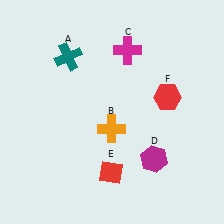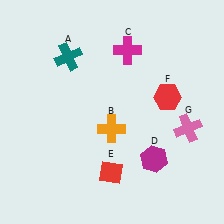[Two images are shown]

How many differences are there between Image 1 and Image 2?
There is 1 difference between the two images.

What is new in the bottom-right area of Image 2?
A pink cross (G) was added in the bottom-right area of Image 2.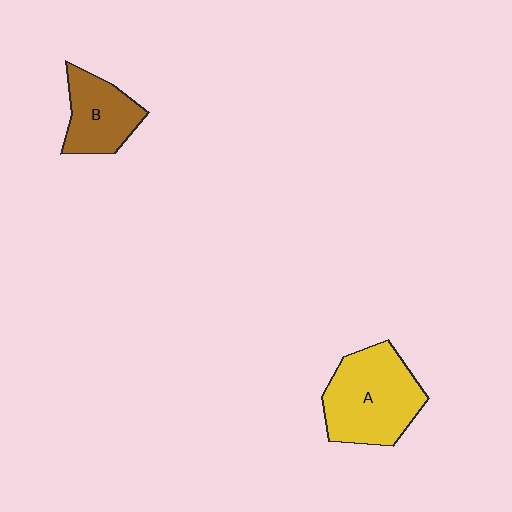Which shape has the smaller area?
Shape B (brown).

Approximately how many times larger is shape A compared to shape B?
Approximately 1.6 times.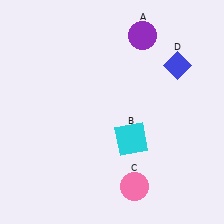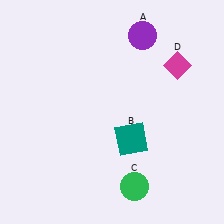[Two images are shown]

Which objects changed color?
B changed from cyan to teal. C changed from pink to green. D changed from blue to magenta.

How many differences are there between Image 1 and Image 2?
There are 3 differences between the two images.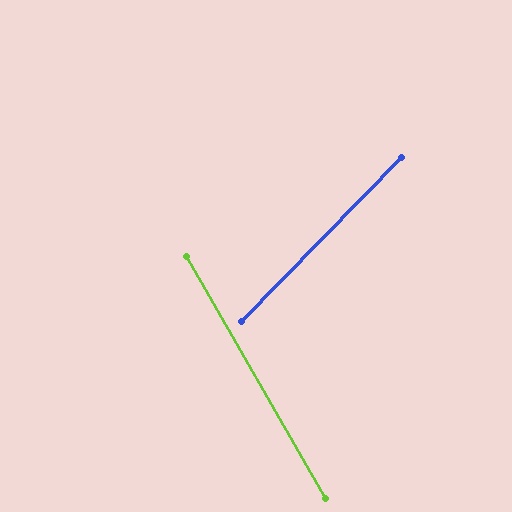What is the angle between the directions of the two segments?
Approximately 74 degrees.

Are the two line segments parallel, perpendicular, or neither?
Neither parallel nor perpendicular — they differ by about 74°.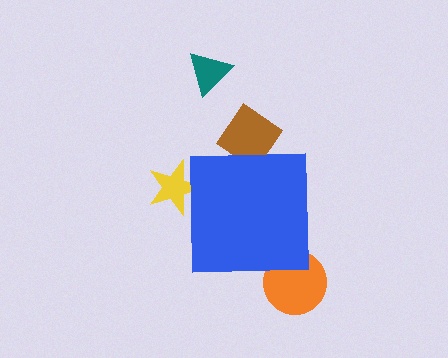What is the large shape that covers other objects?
A blue square.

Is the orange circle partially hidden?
Yes, the orange circle is partially hidden behind the blue square.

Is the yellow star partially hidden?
Yes, the yellow star is partially hidden behind the blue square.